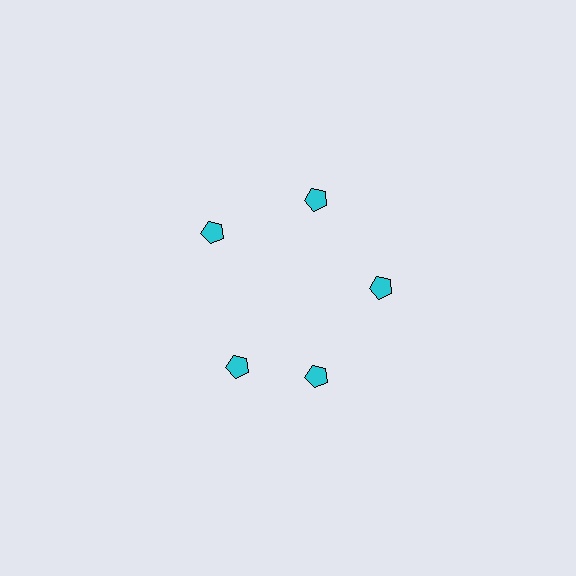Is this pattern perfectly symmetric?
No. The 5 cyan pentagons are arranged in a ring, but one element near the 8 o'clock position is rotated out of alignment along the ring, breaking the 5-fold rotational symmetry.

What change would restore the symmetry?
The symmetry would be restored by rotating it back into even spacing with its neighbors so that all 5 pentagons sit at equal angles and equal distance from the center.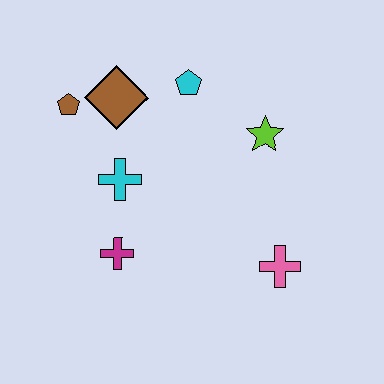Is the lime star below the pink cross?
No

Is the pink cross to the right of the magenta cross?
Yes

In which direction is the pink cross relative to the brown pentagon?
The pink cross is to the right of the brown pentagon.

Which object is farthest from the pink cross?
The brown pentagon is farthest from the pink cross.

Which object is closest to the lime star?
The cyan pentagon is closest to the lime star.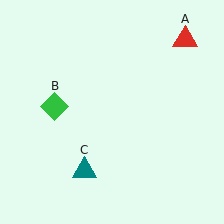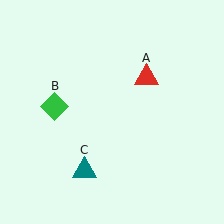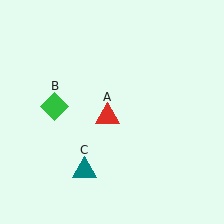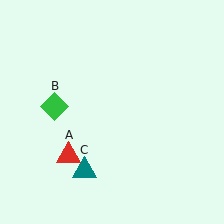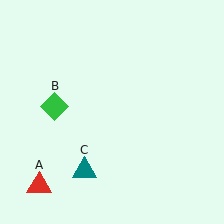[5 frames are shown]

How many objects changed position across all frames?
1 object changed position: red triangle (object A).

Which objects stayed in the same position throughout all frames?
Green diamond (object B) and teal triangle (object C) remained stationary.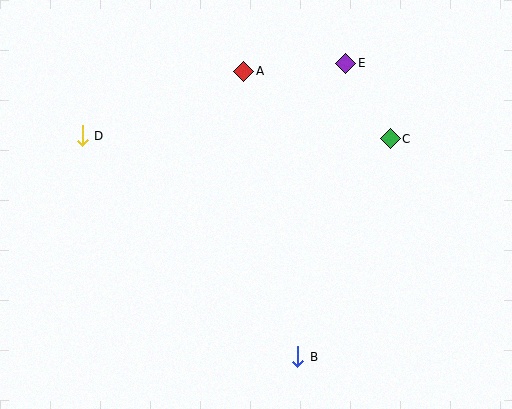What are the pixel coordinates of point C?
Point C is at (390, 139).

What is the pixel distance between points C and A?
The distance between C and A is 161 pixels.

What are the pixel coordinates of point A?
Point A is at (244, 71).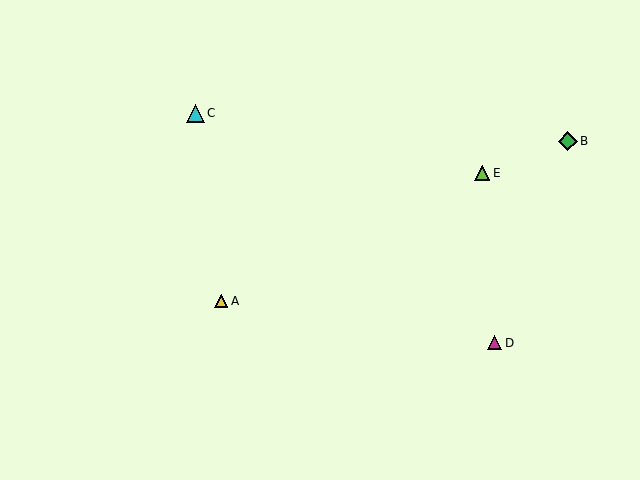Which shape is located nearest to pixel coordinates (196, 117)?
The cyan triangle (labeled C) at (196, 113) is nearest to that location.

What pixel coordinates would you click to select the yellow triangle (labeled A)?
Click at (221, 301) to select the yellow triangle A.